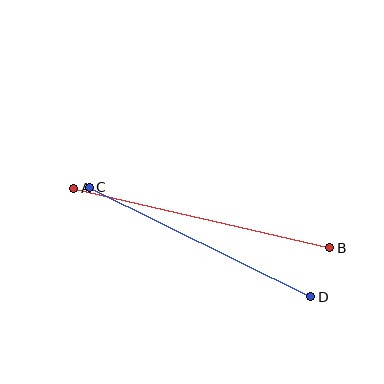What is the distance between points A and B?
The distance is approximately 263 pixels.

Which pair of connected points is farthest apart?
Points A and B are farthest apart.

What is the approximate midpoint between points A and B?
The midpoint is at approximately (202, 218) pixels.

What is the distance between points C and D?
The distance is approximately 247 pixels.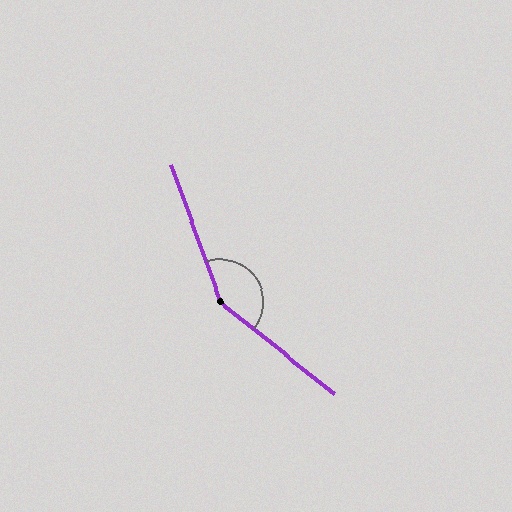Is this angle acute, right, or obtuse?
It is obtuse.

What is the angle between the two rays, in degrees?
Approximately 148 degrees.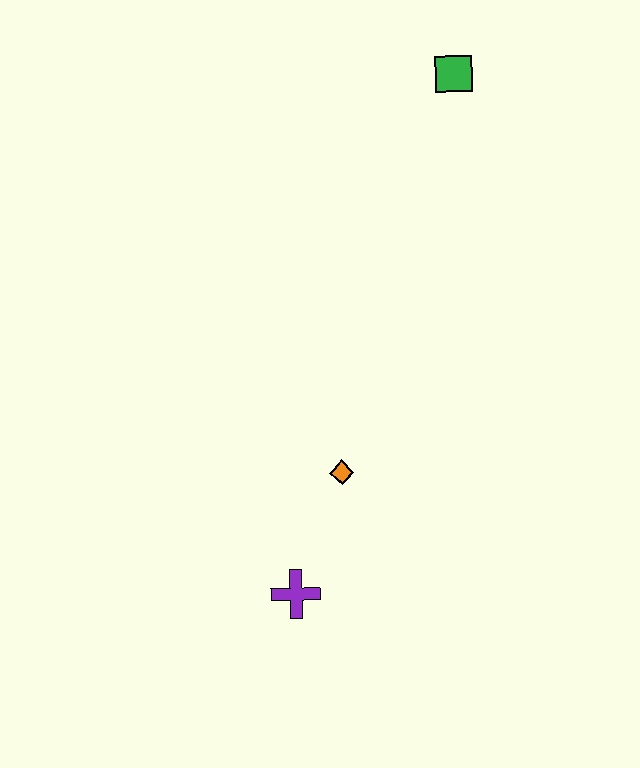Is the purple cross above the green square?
No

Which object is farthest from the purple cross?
The green square is farthest from the purple cross.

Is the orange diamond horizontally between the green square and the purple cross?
Yes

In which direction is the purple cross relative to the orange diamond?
The purple cross is below the orange diamond.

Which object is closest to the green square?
The orange diamond is closest to the green square.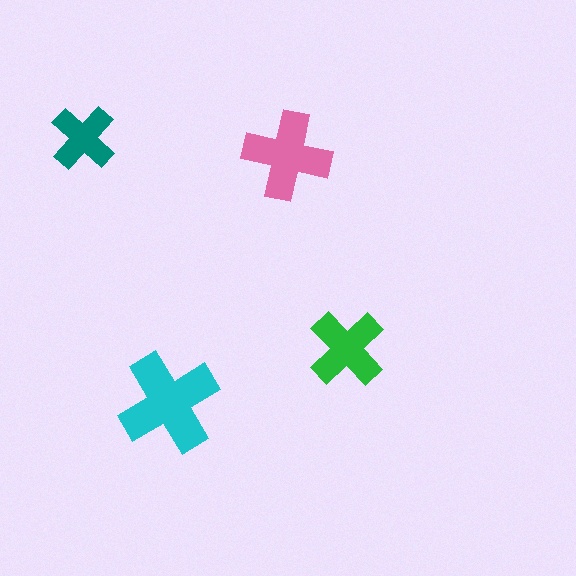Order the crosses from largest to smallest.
the cyan one, the pink one, the green one, the teal one.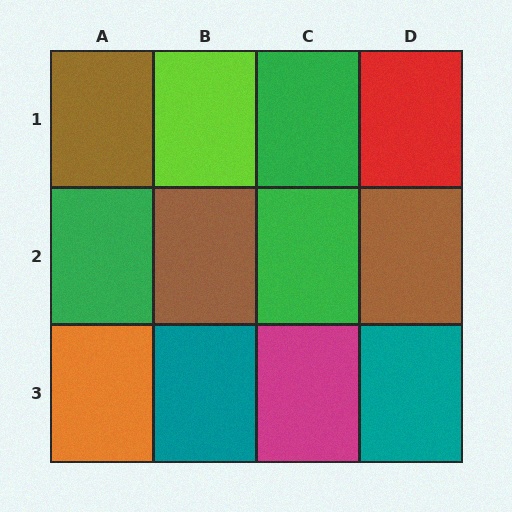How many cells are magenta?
1 cell is magenta.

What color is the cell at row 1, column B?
Lime.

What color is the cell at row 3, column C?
Magenta.